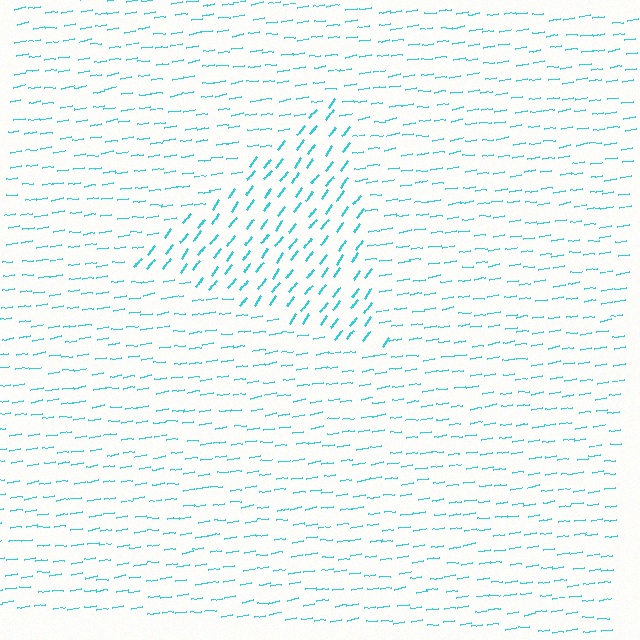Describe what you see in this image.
The image is filled with small cyan line segments. A triangle region in the image has lines oriented differently from the surrounding lines, creating a visible texture boundary.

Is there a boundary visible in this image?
Yes, there is a texture boundary formed by a change in line orientation.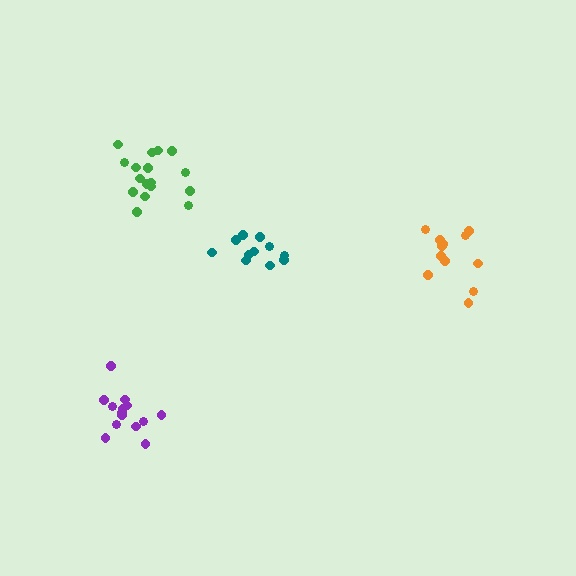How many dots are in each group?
Group 1: 11 dots, Group 2: 17 dots, Group 3: 14 dots, Group 4: 12 dots (54 total).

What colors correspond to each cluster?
The clusters are colored: teal, green, purple, orange.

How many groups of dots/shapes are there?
There are 4 groups.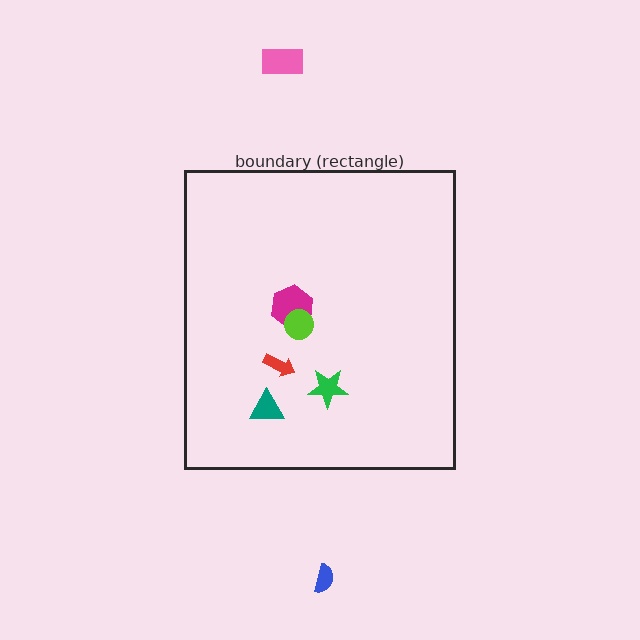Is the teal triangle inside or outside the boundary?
Inside.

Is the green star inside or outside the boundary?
Inside.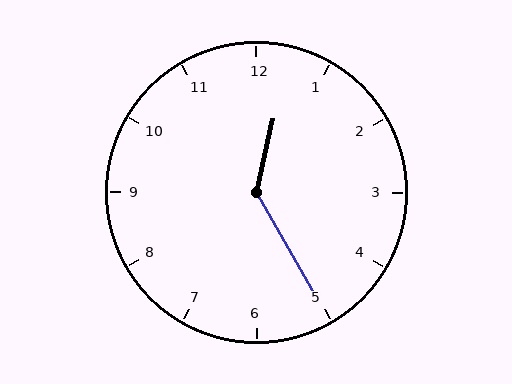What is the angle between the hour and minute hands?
Approximately 138 degrees.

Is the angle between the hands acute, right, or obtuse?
It is obtuse.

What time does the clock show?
12:25.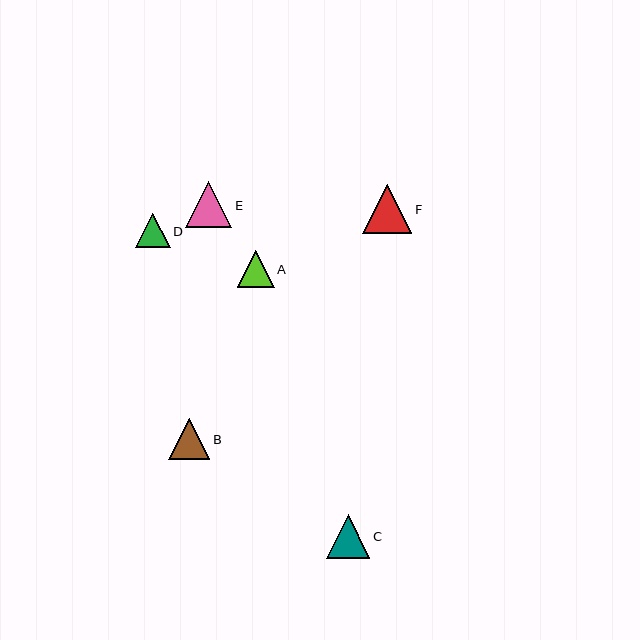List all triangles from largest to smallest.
From largest to smallest: F, E, C, B, A, D.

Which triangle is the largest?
Triangle F is the largest with a size of approximately 50 pixels.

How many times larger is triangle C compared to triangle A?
Triangle C is approximately 1.2 times the size of triangle A.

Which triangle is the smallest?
Triangle D is the smallest with a size of approximately 35 pixels.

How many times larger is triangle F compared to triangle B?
Triangle F is approximately 1.2 times the size of triangle B.